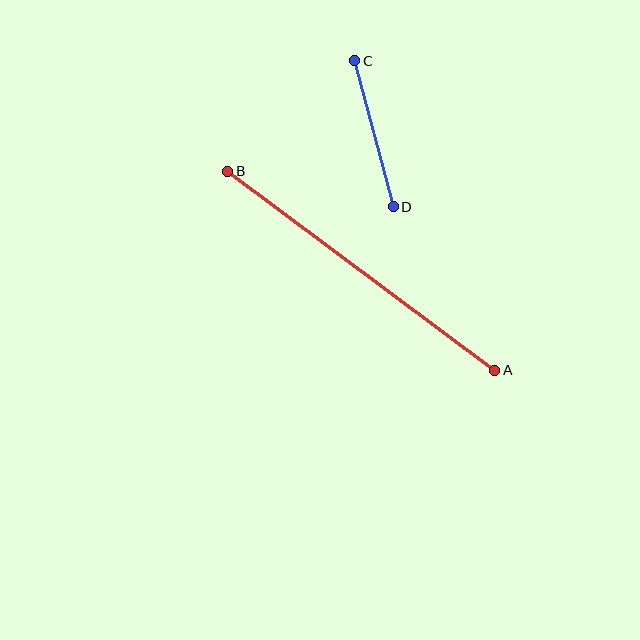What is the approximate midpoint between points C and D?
The midpoint is at approximately (374, 134) pixels.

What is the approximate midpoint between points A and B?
The midpoint is at approximately (361, 271) pixels.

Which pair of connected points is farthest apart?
Points A and B are farthest apart.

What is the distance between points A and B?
The distance is approximately 333 pixels.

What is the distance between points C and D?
The distance is approximately 151 pixels.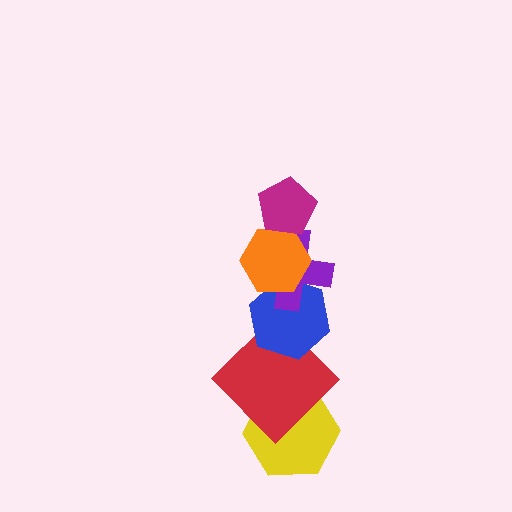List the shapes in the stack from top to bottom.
From top to bottom: the magenta pentagon, the orange hexagon, the purple cross, the blue hexagon, the red diamond, the yellow hexagon.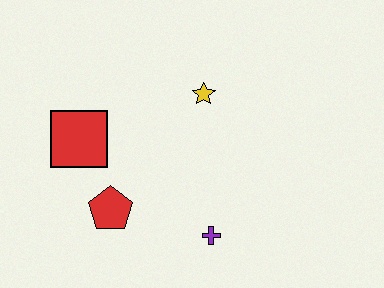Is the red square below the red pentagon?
No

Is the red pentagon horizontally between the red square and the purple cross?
Yes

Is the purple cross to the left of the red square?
No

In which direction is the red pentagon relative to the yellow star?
The red pentagon is below the yellow star.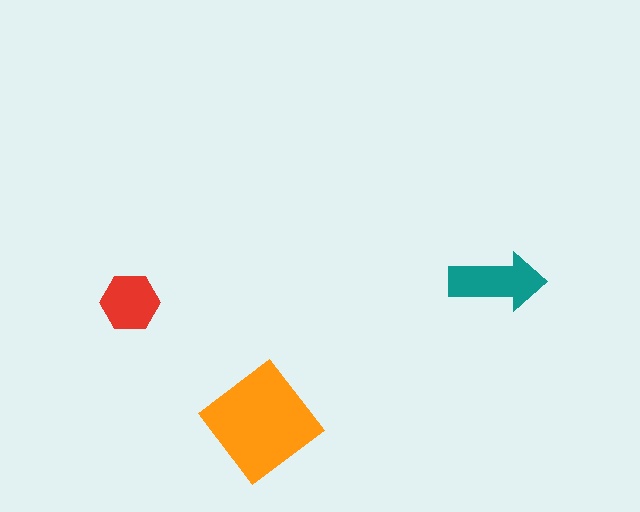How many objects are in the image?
There are 3 objects in the image.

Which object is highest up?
The teal arrow is topmost.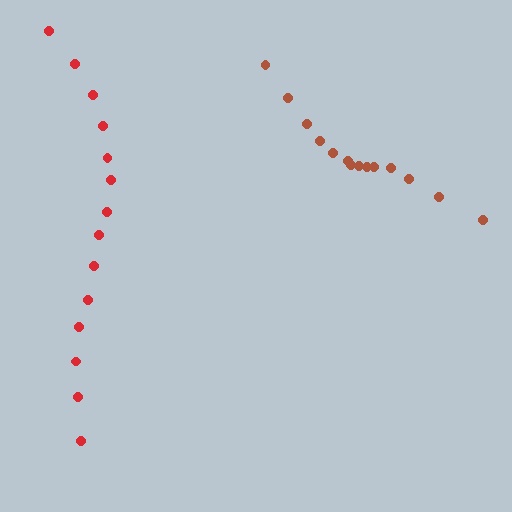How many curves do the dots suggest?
There are 2 distinct paths.